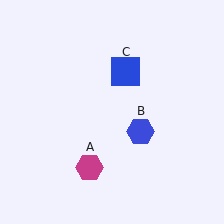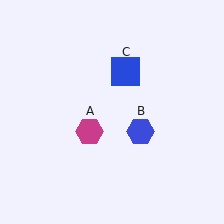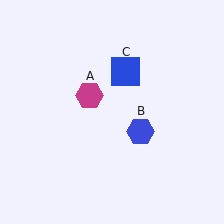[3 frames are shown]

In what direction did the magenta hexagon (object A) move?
The magenta hexagon (object A) moved up.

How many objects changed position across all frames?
1 object changed position: magenta hexagon (object A).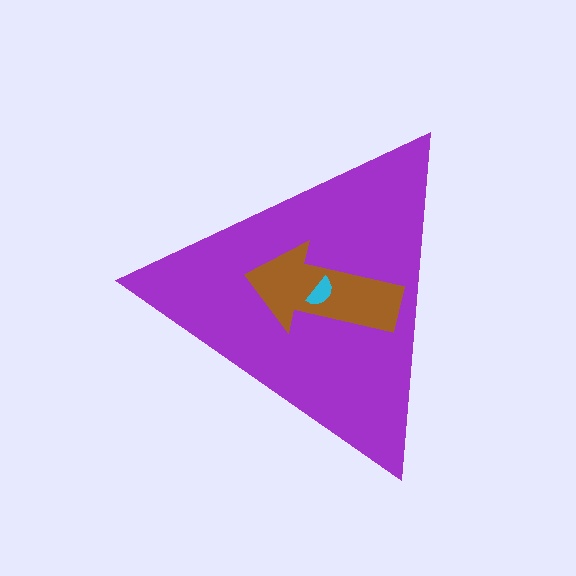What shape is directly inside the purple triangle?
The brown arrow.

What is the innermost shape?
The cyan semicircle.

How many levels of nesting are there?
3.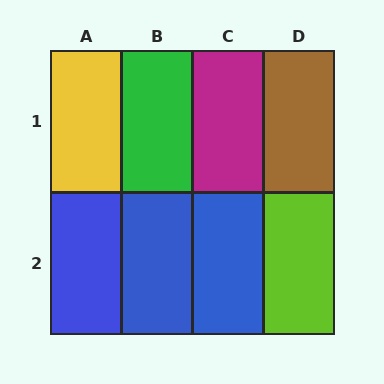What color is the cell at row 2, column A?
Blue.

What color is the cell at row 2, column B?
Blue.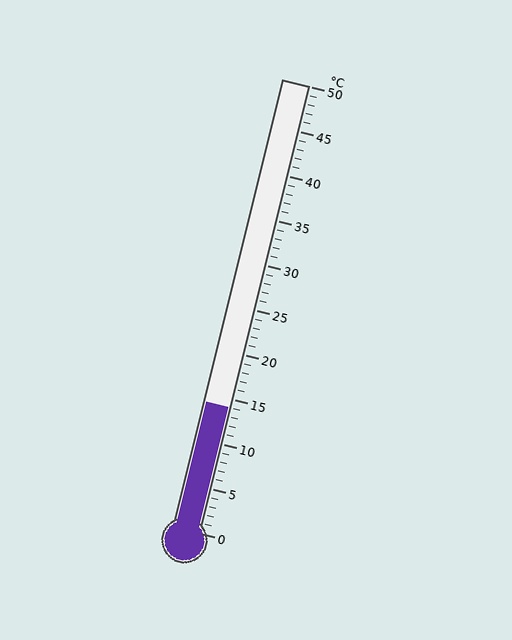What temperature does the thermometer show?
The thermometer shows approximately 14°C.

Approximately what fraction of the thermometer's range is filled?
The thermometer is filled to approximately 30% of its range.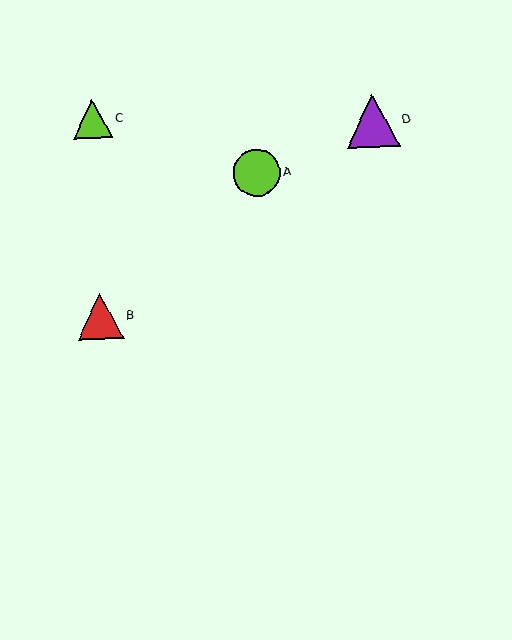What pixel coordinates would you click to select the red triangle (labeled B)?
Click at (100, 316) to select the red triangle B.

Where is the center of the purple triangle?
The center of the purple triangle is at (373, 121).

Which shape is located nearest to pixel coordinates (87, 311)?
The red triangle (labeled B) at (100, 316) is nearest to that location.